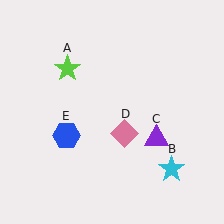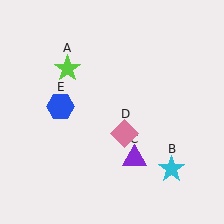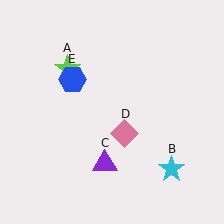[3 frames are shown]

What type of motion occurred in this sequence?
The purple triangle (object C), blue hexagon (object E) rotated clockwise around the center of the scene.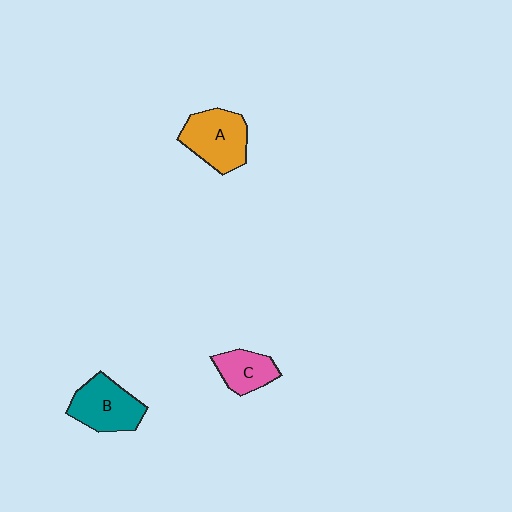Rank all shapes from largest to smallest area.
From largest to smallest: A (orange), B (teal), C (pink).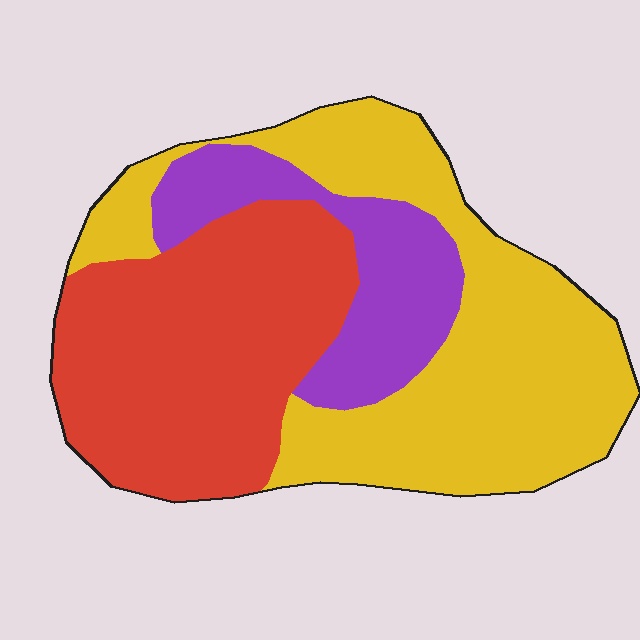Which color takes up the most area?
Yellow, at roughly 45%.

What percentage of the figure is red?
Red takes up about three eighths (3/8) of the figure.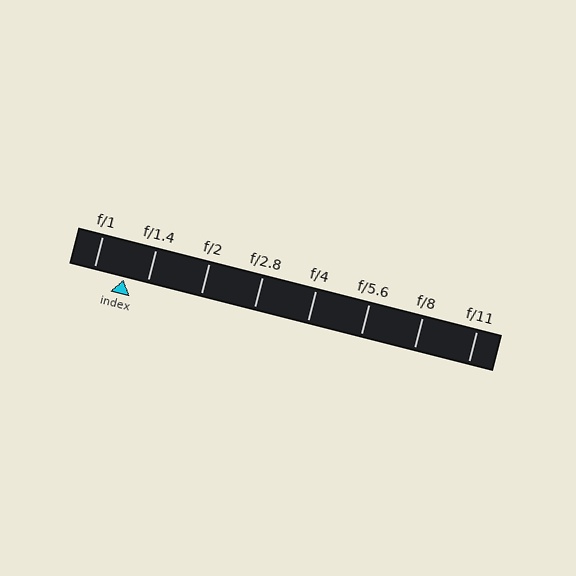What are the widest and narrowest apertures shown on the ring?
The widest aperture shown is f/1 and the narrowest is f/11.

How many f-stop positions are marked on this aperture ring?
There are 8 f-stop positions marked.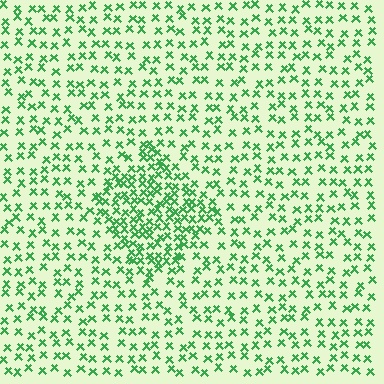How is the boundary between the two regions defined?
The boundary is defined by a change in element density (approximately 2.1x ratio). All elements are the same color, size, and shape.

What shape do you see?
I see a diamond.